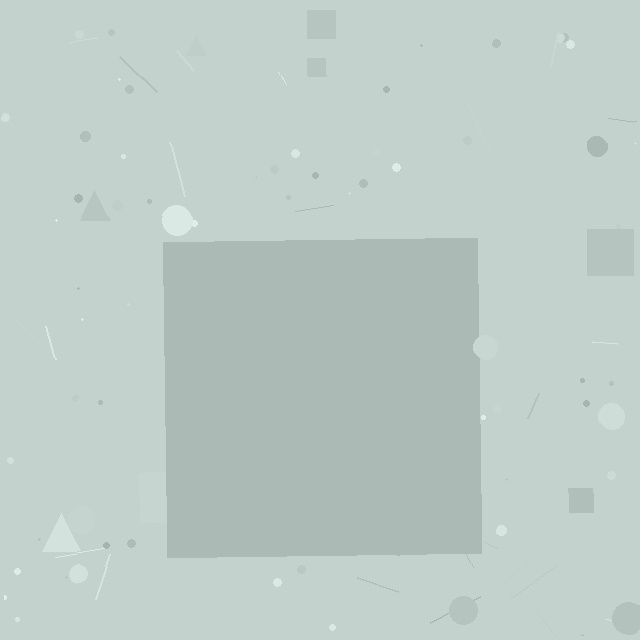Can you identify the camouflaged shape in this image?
The camouflaged shape is a square.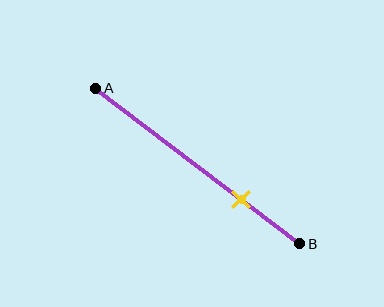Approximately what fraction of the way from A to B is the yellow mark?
The yellow mark is approximately 70% of the way from A to B.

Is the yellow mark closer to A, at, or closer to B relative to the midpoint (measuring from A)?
The yellow mark is closer to point B than the midpoint of segment AB.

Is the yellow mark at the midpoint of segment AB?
No, the mark is at about 70% from A, not at the 50% midpoint.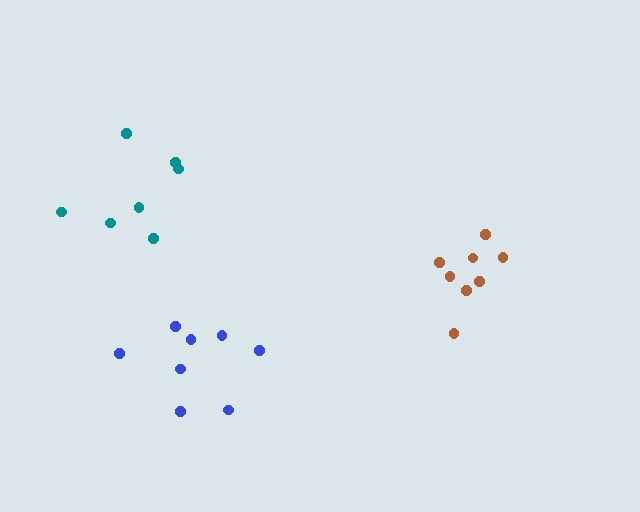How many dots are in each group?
Group 1: 7 dots, Group 2: 8 dots, Group 3: 8 dots (23 total).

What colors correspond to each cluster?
The clusters are colored: teal, blue, brown.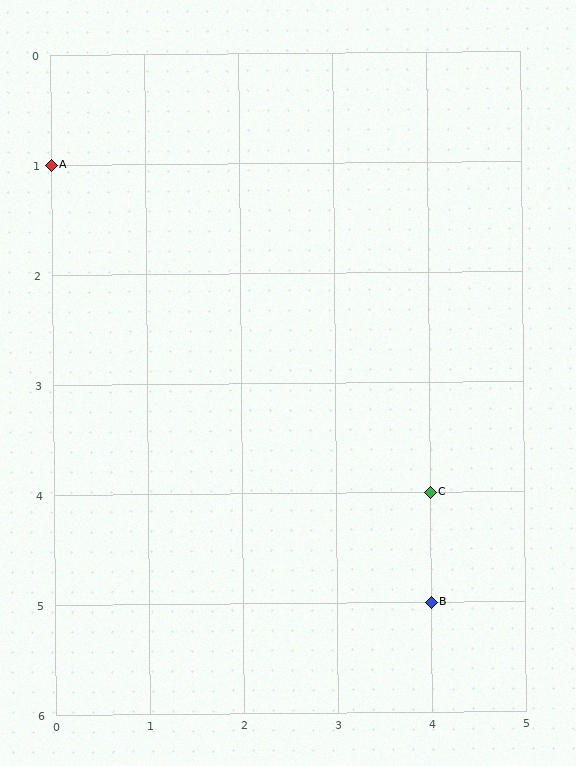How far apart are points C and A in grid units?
Points C and A are 4 columns and 3 rows apart (about 5.0 grid units diagonally).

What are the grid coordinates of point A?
Point A is at grid coordinates (0, 1).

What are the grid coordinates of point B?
Point B is at grid coordinates (4, 5).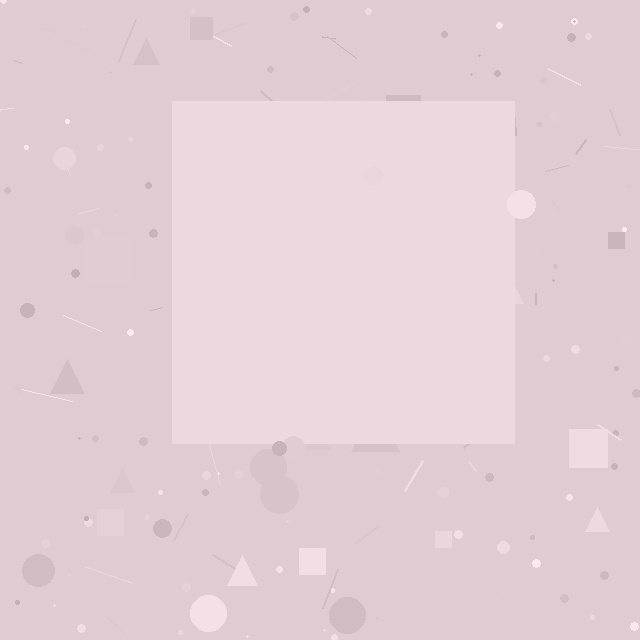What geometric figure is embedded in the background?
A square is embedded in the background.